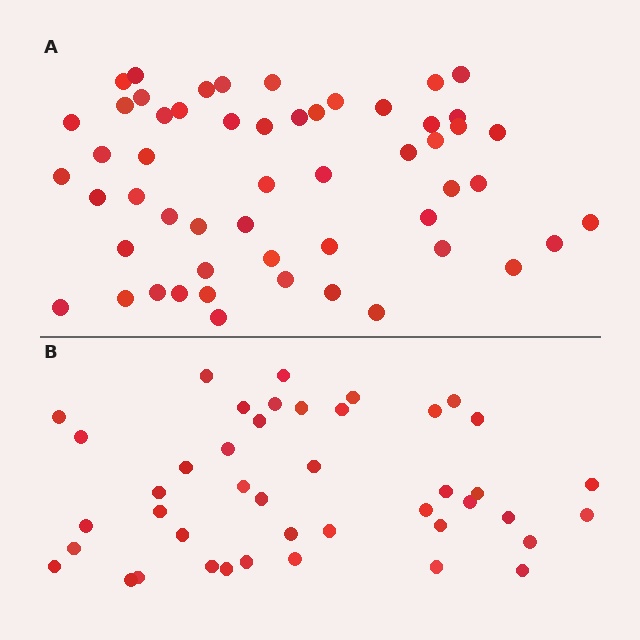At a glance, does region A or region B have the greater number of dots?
Region A (the top region) has more dots.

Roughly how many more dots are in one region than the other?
Region A has roughly 12 or so more dots than region B.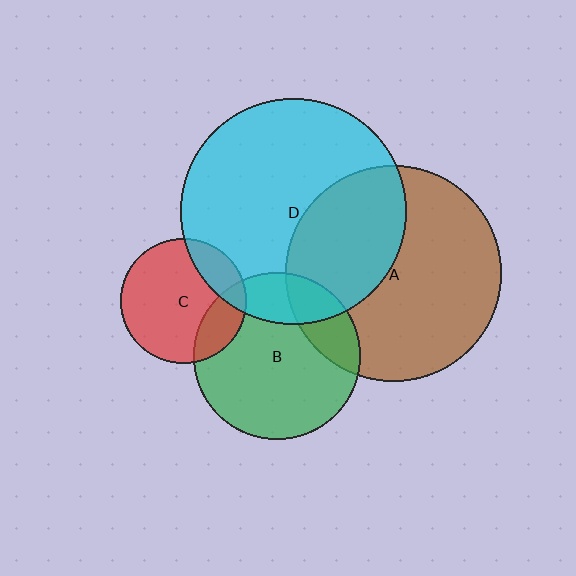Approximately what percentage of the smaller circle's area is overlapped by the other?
Approximately 35%.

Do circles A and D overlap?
Yes.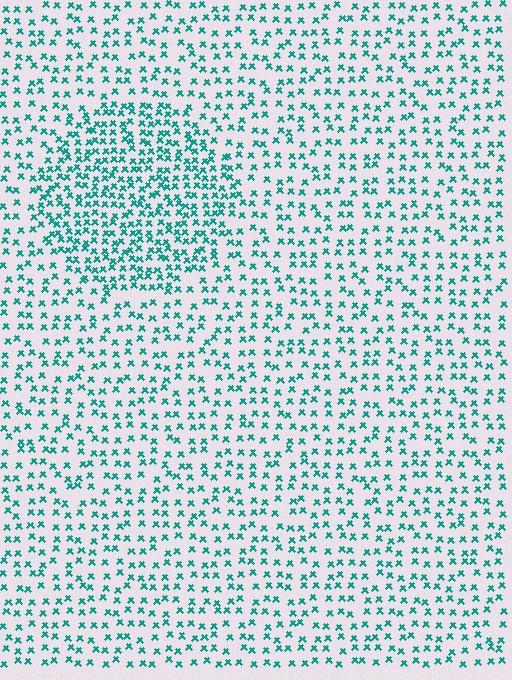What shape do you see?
I see a circle.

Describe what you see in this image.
The image contains small teal elements arranged at two different densities. A circle-shaped region is visible where the elements are more densely packed than the surrounding area.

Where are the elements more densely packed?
The elements are more densely packed inside the circle boundary.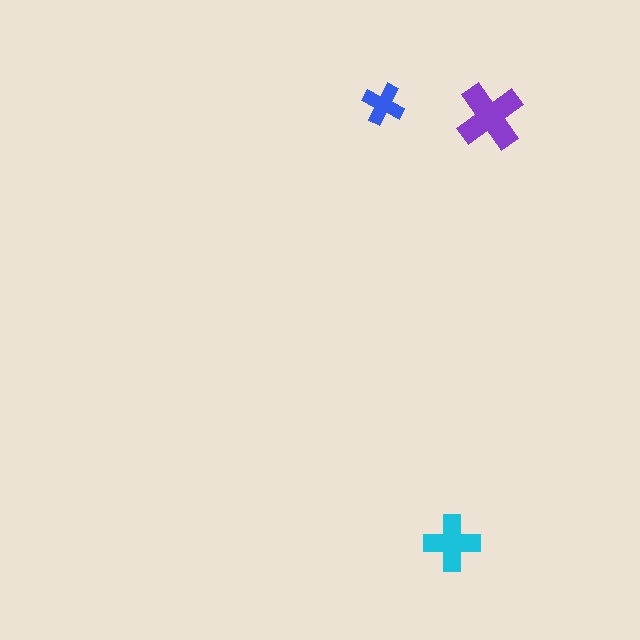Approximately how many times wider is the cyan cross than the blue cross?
About 1.5 times wider.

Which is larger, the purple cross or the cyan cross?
The purple one.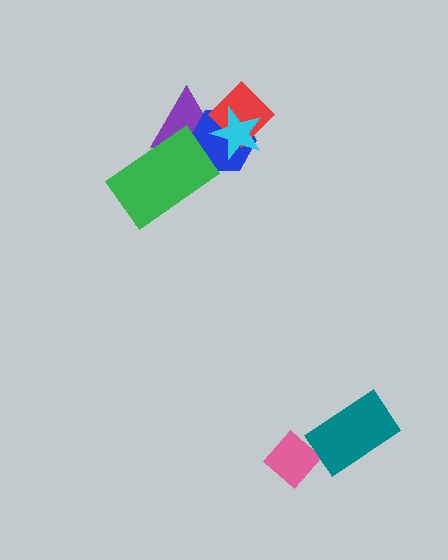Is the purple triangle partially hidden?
Yes, it is partially covered by another shape.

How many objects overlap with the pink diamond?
0 objects overlap with the pink diamond.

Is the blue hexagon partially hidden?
Yes, it is partially covered by another shape.